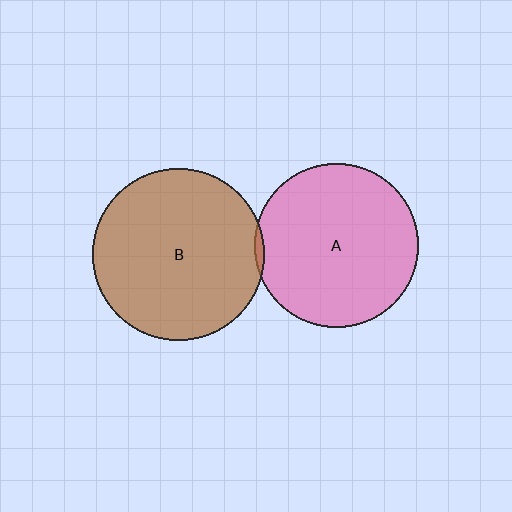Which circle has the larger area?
Circle B (brown).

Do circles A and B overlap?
Yes.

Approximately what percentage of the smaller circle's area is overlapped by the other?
Approximately 5%.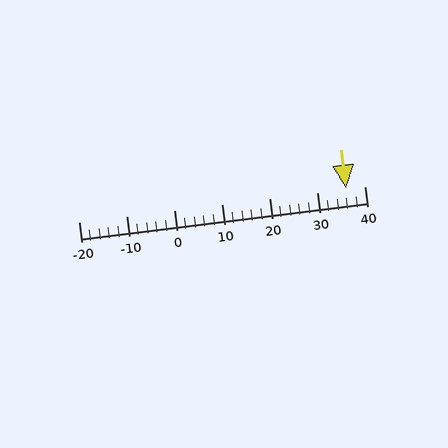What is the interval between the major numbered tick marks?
The major tick marks are spaced 10 units apart.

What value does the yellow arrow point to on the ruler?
The yellow arrow points to approximately 36.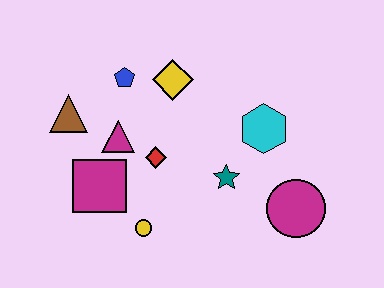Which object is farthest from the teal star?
The brown triangle is farthest from the teal star.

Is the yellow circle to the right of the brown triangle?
Yes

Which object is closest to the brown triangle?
The magenta triangle is closest to the brown triangle.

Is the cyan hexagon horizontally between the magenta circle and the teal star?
Yes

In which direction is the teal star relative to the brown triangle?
The teal star is to the right of the brown triangle.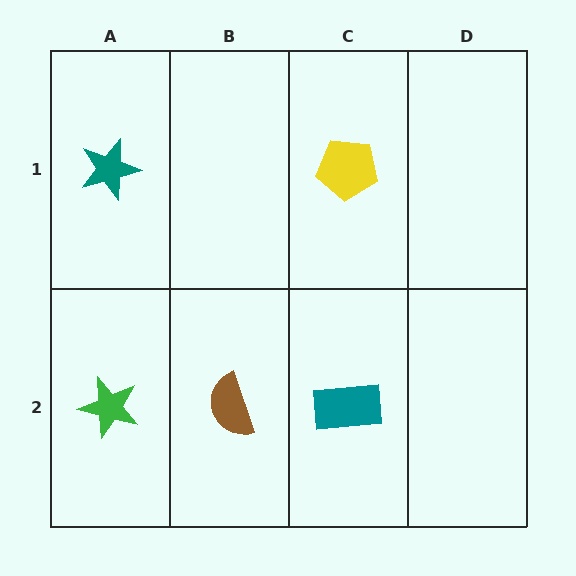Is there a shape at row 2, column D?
No, that cell is empty.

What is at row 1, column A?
A teal star.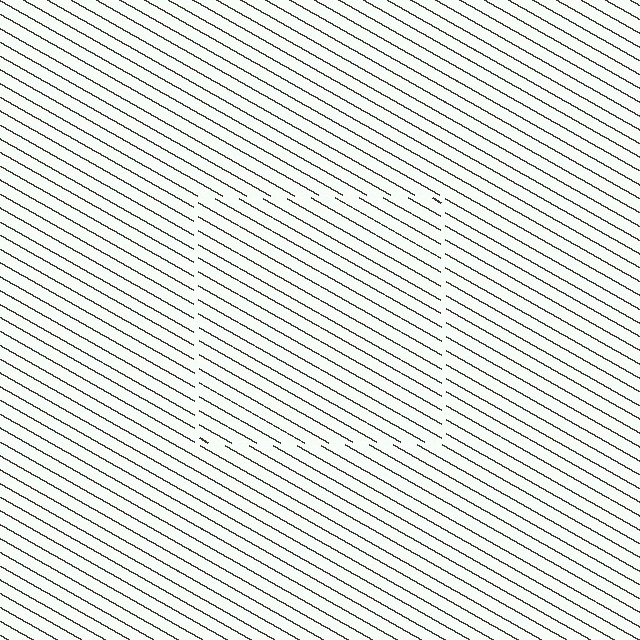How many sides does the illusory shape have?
4 sides — the line-ends trace a square.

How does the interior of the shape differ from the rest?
The interior of the shape contains the same grating, shifted by half a period — the contour is defined by the phase discontinuity where line-ends from the inner and outer gratings abut.